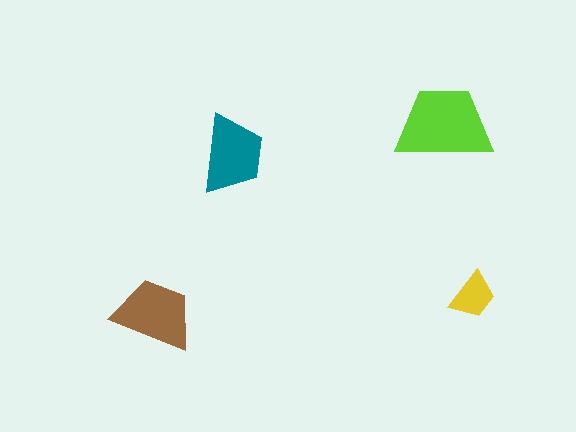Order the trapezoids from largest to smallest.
the lime one, the brown one, the teal one, the yellow one.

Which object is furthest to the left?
The brown trapezoid is leftmost.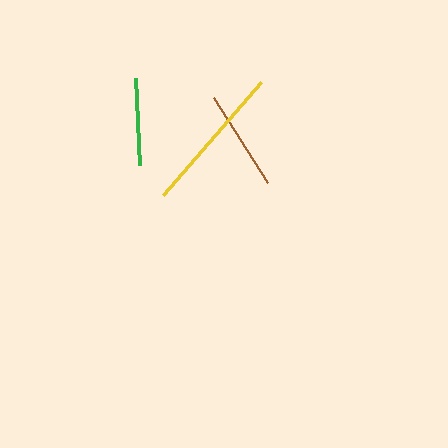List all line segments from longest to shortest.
From longest to shortest: yellow, brown, green.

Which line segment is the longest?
The yellow line is the longest at approximately 150 pixels.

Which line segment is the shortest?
The green line is the shortest at approximately 87 pixels.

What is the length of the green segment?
The green segment is approximately 87 pixels long.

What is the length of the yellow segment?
The yellow segment is approximately 150 pixels long.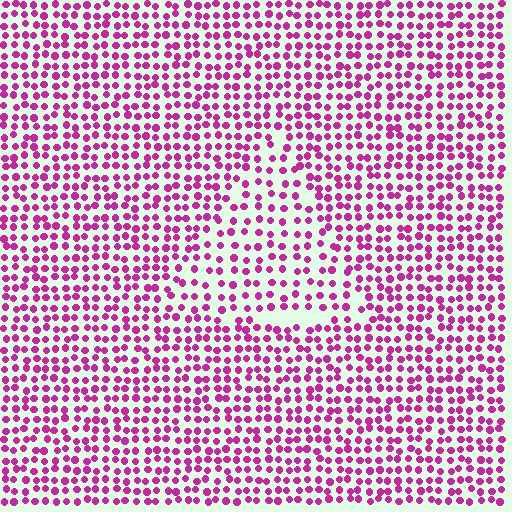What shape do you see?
I see a triangle.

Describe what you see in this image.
The image contains small magenta elements arranged at two different densities. A triangle-shaped region is visible where the elements are less densely packed than the surrounding area.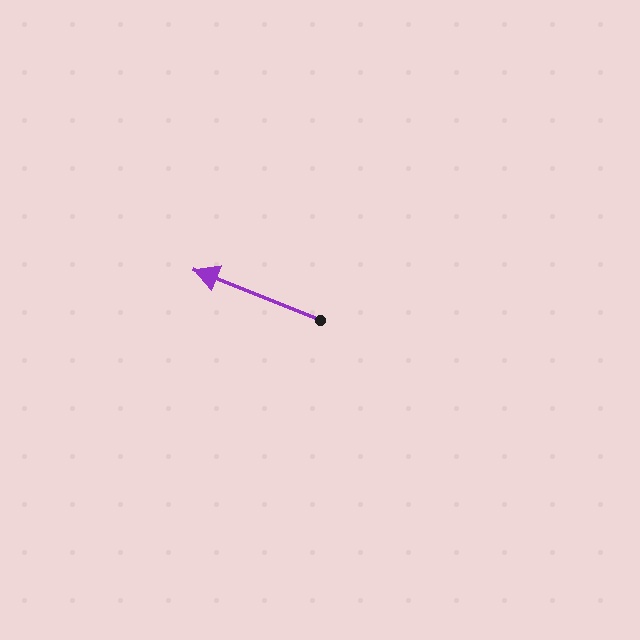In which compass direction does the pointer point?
West.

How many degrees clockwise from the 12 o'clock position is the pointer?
Approximately 292 degrees.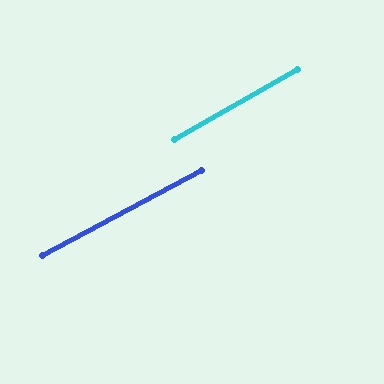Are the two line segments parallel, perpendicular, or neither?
Parallel — their directions differ by only 1.5°.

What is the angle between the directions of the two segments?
Approximately 2 degrees.